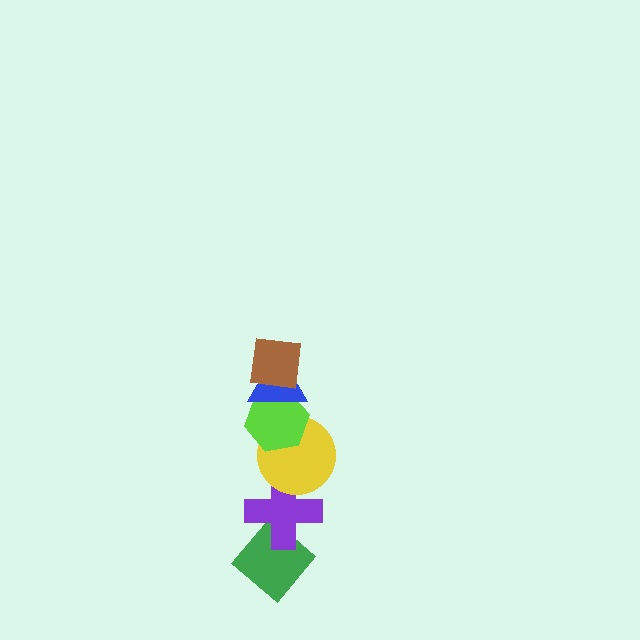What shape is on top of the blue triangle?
The brown square is on top of the blue triangle.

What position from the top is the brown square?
The brown square is 1st from the top.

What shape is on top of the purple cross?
The yellow circle is on top of the purple cross.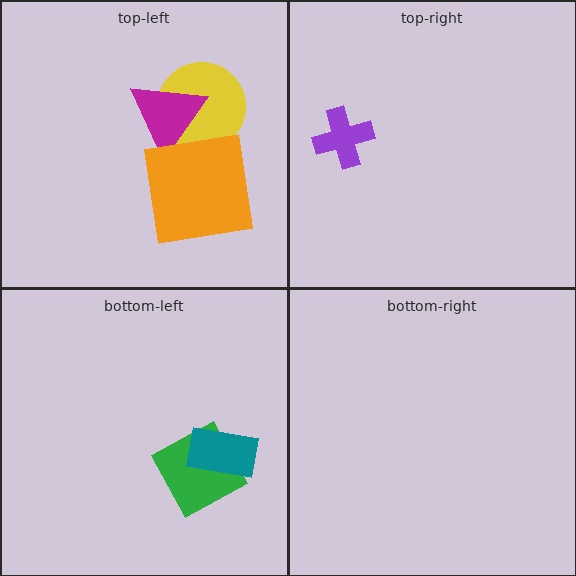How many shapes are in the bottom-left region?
2.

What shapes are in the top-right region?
The purple cross.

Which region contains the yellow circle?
The top-left region.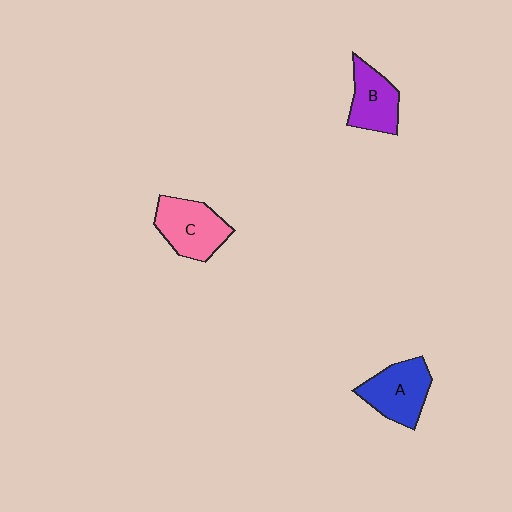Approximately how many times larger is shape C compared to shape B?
Approximately 1.2 times.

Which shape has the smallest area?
Shape B (purple).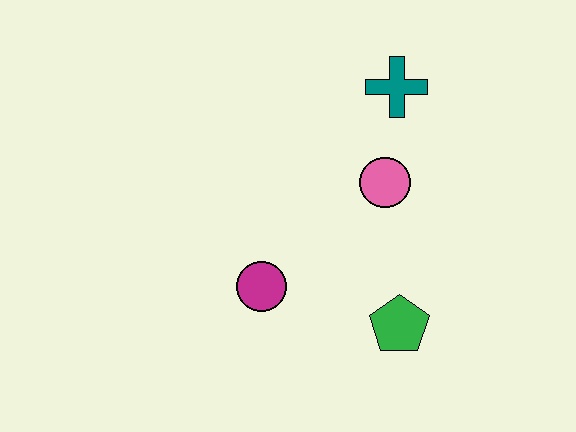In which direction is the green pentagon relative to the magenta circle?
The green pentagon is to the right of the magenta circle.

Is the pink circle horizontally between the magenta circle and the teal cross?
Yes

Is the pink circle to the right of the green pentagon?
No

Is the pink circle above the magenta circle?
Yes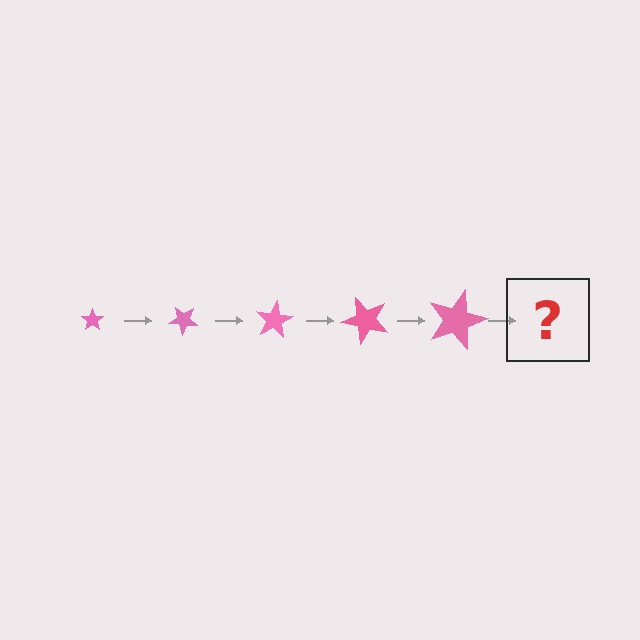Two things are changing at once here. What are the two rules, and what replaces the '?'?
The two rules are that the star grows larger each step and it rotates 40 degrees each step. The '?' should be a star, larger than the previous one and rotated 200 degrees from the start.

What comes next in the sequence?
The next element should be a star, larger than the previous one and rotated 200 degrees from the start.